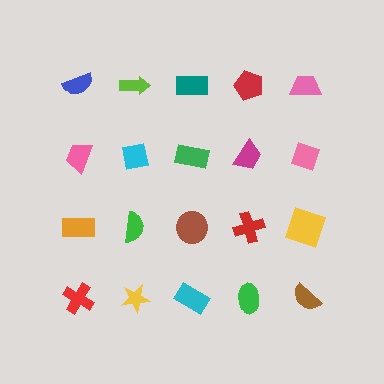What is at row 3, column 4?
A red cross.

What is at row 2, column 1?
A pink trapezoid.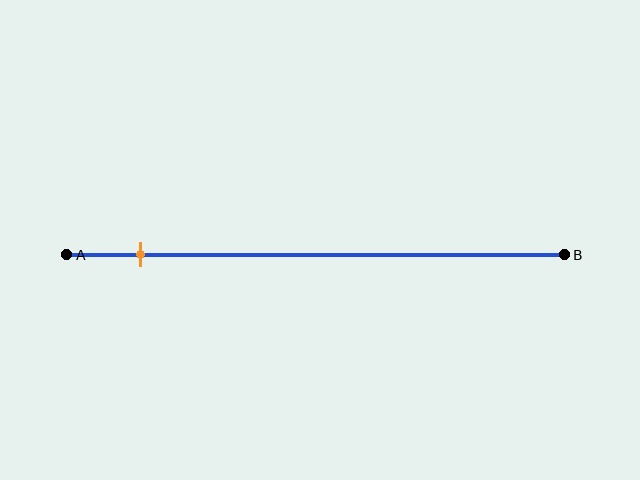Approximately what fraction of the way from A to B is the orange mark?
The orange mark is approximately 15% of the way from A to B.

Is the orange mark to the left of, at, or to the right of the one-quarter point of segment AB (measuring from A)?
The orange mark is to the left of the one-quarter point of segment AB.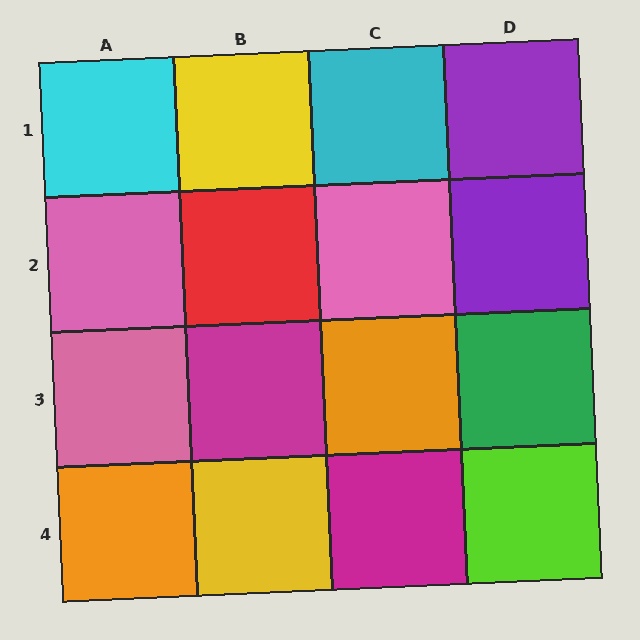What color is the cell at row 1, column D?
Purple.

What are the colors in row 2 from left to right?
Pink, red, pink, purple.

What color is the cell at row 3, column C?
Orange.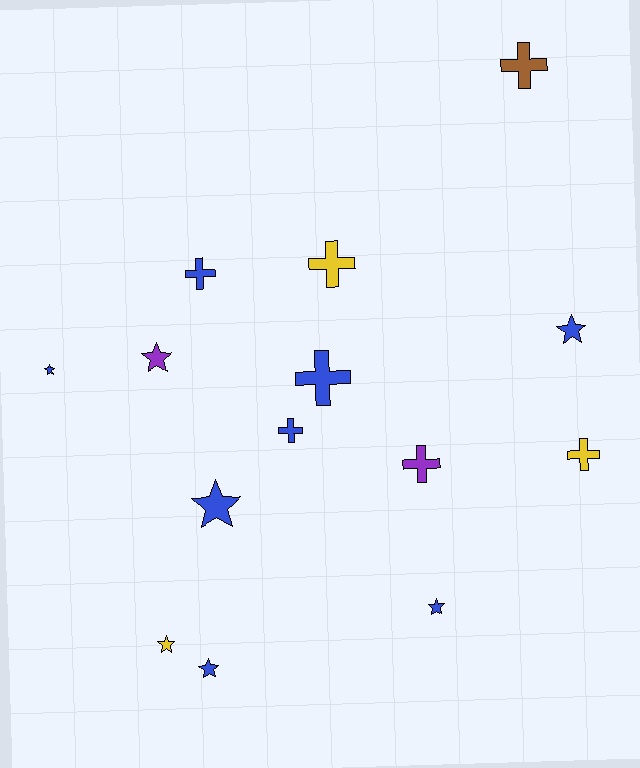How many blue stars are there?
There are 5 blue stars.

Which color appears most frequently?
Blue, with 8 objects.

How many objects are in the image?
There are 14 objects.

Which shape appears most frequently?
Cross, with 7 objects.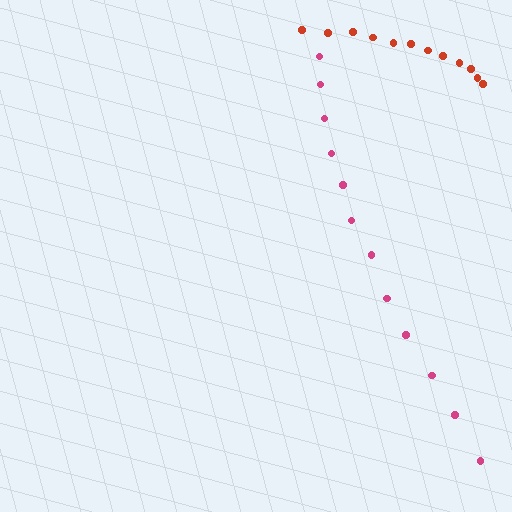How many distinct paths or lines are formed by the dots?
There are 2 distinct paths.